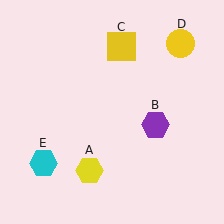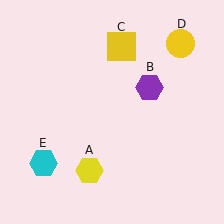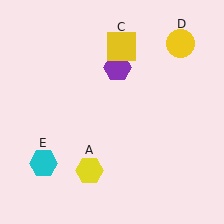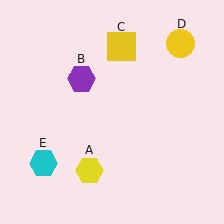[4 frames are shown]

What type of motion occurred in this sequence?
The purple hexagon (object B) rotated counterclockwise around the center of the scene.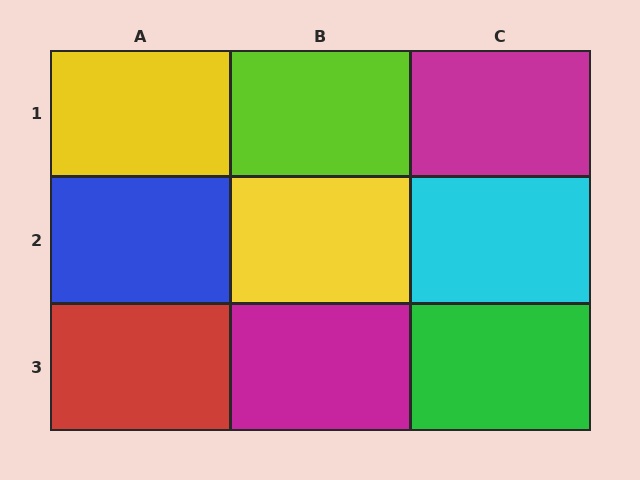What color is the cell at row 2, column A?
Blue.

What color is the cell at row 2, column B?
Yellow.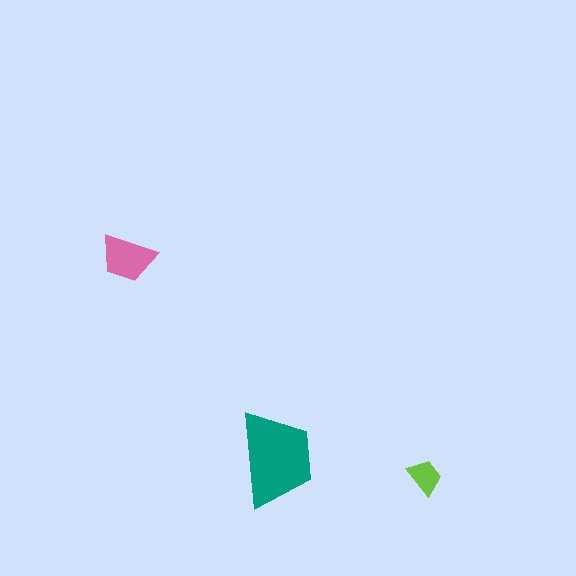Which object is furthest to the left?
The pink trapezoid is leftmost.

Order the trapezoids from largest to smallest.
the teal one, the pink one, the lime one.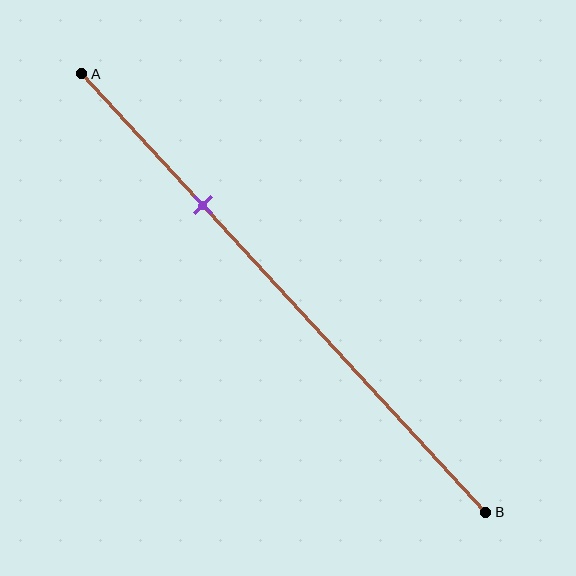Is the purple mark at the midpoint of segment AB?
No, the mark is at about 30% from A, not at the 50% midpoint.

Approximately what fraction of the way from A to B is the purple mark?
The purple mark is approximately 30% of the way from A to B.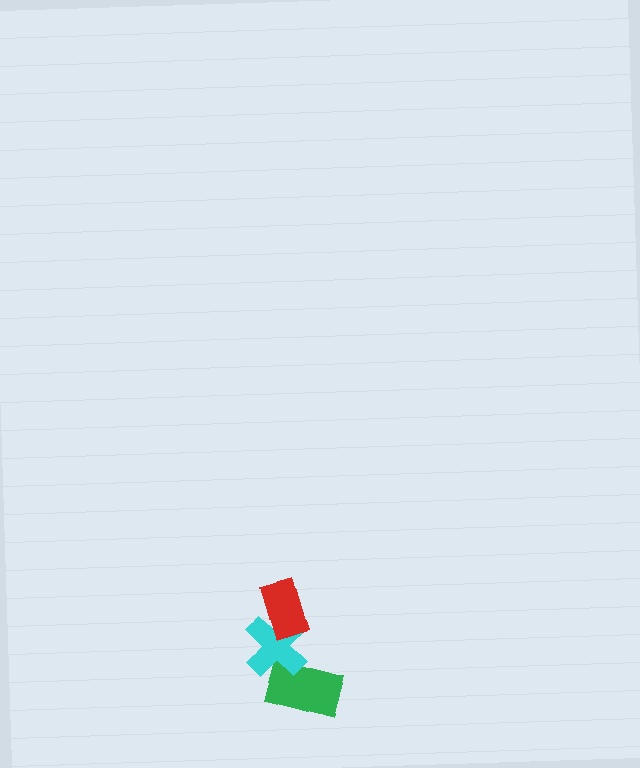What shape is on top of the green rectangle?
The cyan cross is on top of the green rectangle.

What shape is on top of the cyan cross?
The red rectangle is on top of the cyan cross.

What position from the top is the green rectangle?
The green rectangle is 3rd from the top.